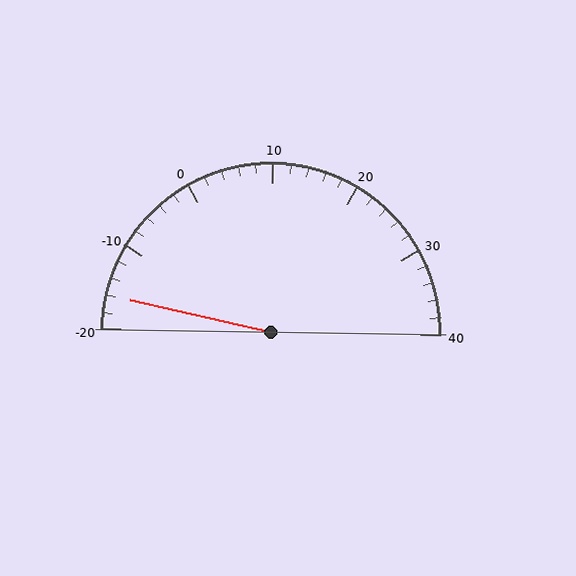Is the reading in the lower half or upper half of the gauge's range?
The reading is in the lower half of the range (-20 to 40).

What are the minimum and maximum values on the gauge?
The gauge ranges from -20 to 40.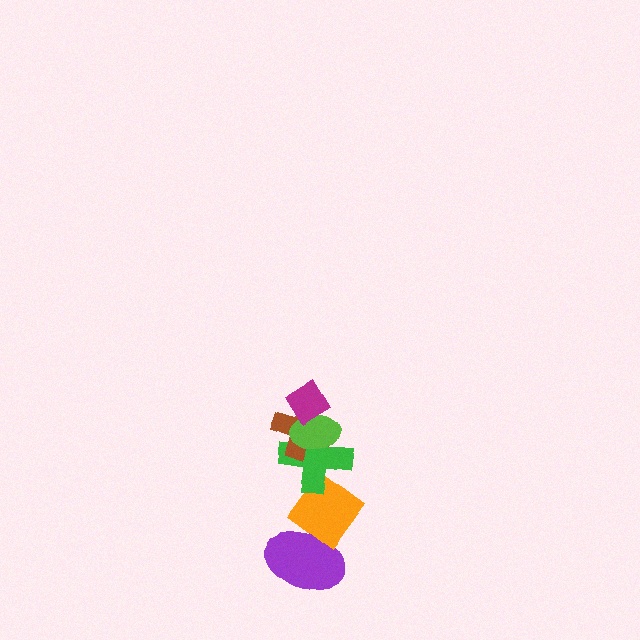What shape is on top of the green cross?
The brown cross is on top of the green cross.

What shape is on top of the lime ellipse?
The magenta diamond is on top of the lime ellipse.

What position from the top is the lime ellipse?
The lime ellipse is 2nd from the top.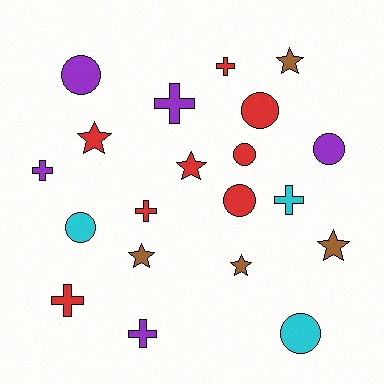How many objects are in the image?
There are 20 objects.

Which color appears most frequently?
Red, with 8 objects.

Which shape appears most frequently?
Cross, with 7 objects.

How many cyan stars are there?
There are no cyan stars.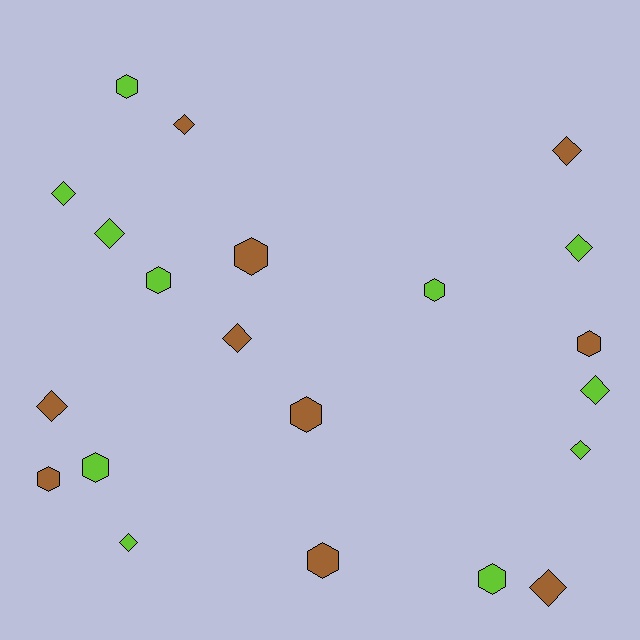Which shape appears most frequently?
Diamond, with 11 objects.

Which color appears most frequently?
Lime, with 11 objects.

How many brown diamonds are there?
There are 5 brown diamonds.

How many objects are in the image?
There are 21 objects.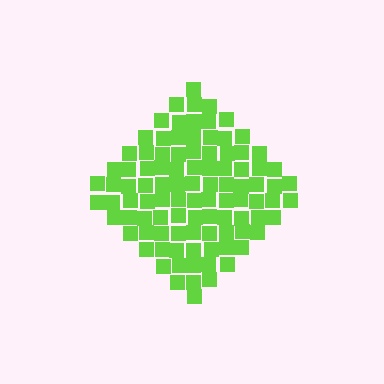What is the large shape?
The large shape is a diamond.